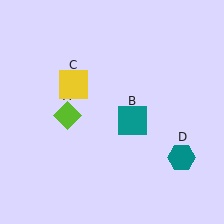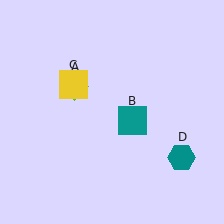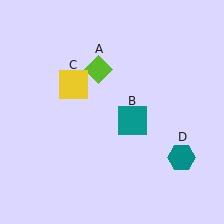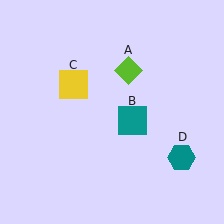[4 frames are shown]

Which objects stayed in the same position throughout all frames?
Teal square (object B) and yellow square (object C) and teal hexagon (object D) remained stationary.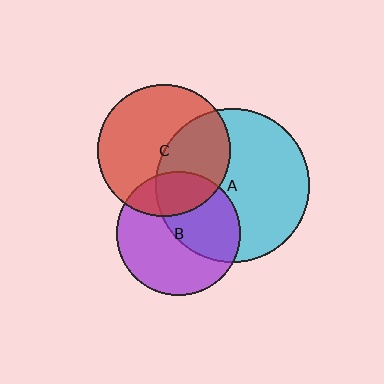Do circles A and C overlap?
Yes.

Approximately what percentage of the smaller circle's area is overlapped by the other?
Approximately 40%.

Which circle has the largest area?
Circle A (cyan).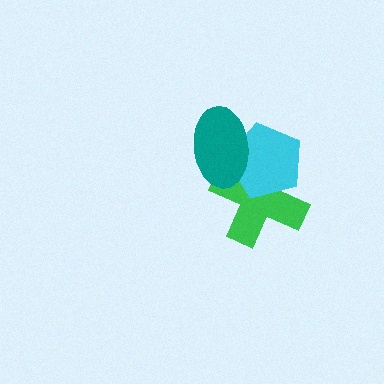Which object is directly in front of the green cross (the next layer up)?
The cyan pentagon is directly in front of the green cross.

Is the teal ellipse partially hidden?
No, no other shape covers it.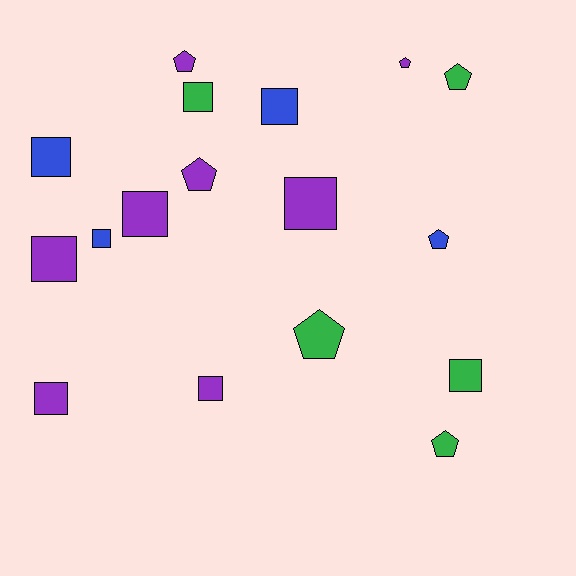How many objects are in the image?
There are 17 objects.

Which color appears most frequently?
Purple, with 8 objects.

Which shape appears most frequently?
Square, with 10 objects.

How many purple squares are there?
There are 5 purple squares.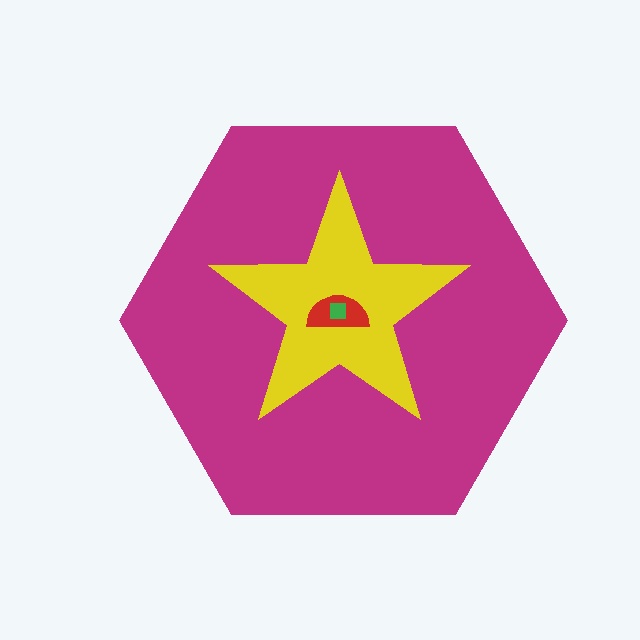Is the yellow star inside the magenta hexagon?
Yes.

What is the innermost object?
The green square.